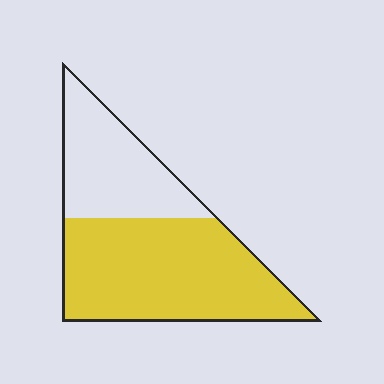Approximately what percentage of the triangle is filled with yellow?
Approximately 65%.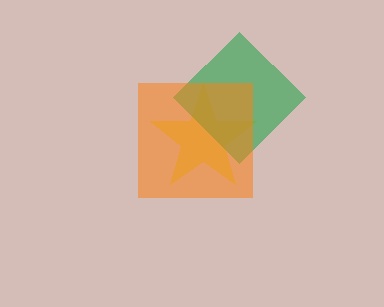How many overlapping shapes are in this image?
There are 3 overlapping shapes in the image.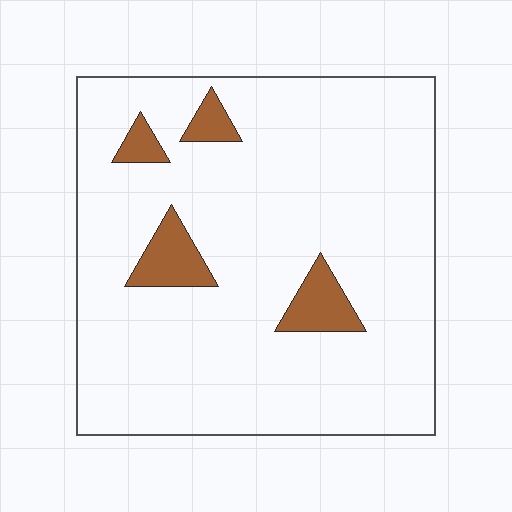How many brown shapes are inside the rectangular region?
4.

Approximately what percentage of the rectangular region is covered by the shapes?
Approximately 10%.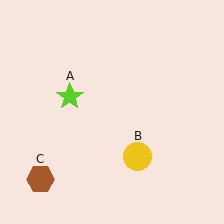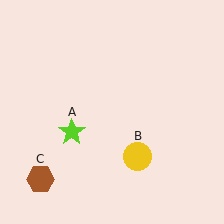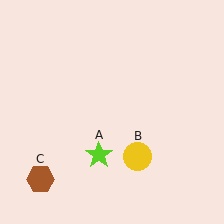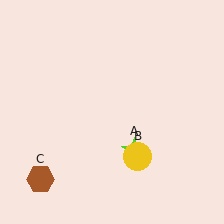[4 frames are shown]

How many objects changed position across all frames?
1 object changed position: lime star (object A).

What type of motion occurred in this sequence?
The lime star (object A) rotated counterclockwise around the center of the scene.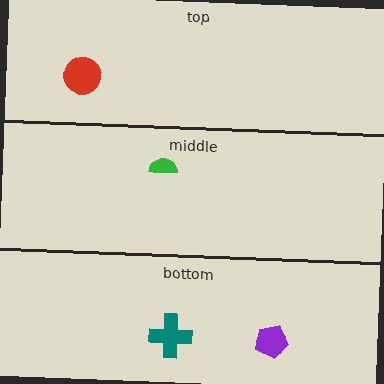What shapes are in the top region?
The red circle.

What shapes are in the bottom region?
The teal cross, the purple pentagon.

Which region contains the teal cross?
The bottom region.